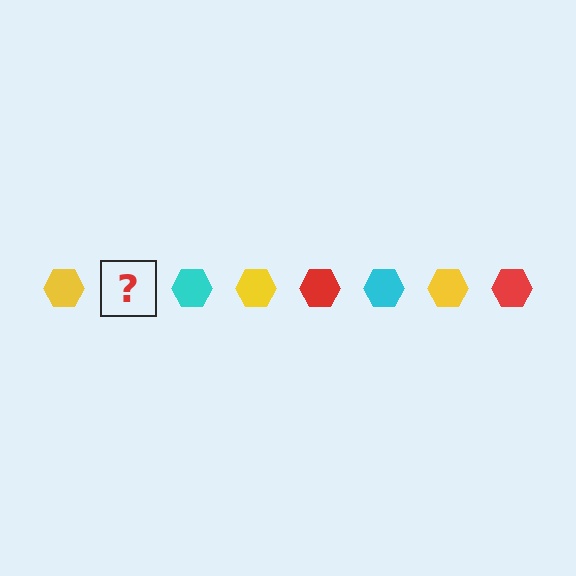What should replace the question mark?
The question mark should be replaced with a red hexagon.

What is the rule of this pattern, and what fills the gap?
The rule is that the pattern cycles through yellow, red, cyan hexagons. The gap should be filled with a red hexagon.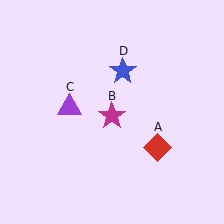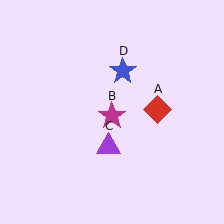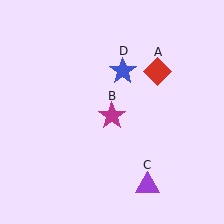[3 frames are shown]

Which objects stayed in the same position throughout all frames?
Magenta star (object B) and blue star (object D) remained stationary.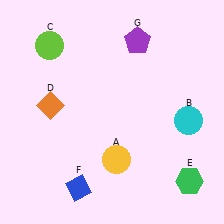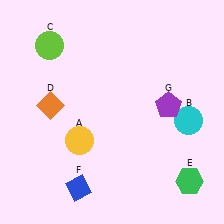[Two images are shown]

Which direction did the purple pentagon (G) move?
The purple pentagon (G) moved down.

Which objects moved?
The objects that moved are: the yellow circle (A), the purple pentagon (G).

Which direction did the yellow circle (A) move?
The yellow circle (A) moved left.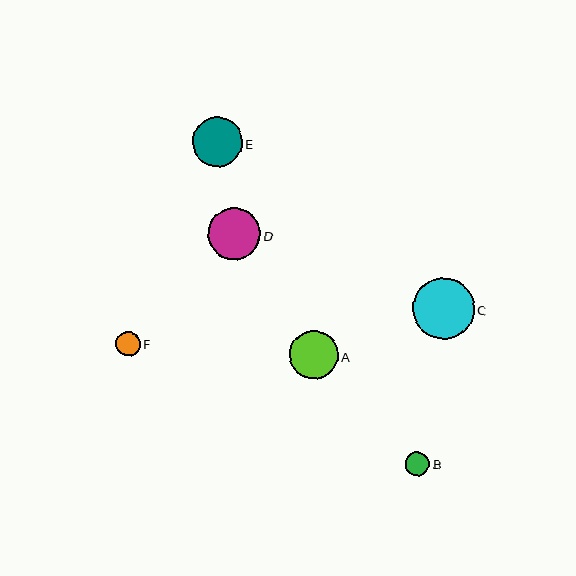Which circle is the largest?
Circle C is the largest with a size of approximately 61 pixels.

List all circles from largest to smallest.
From largest to smallest: C, D, E, A, F, B.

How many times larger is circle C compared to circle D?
Circle C is approximately 1.2 times the size of circle D.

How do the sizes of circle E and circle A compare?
Circle E and circle A are approximately the same size.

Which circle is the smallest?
Circle B is the smallest with a size of approximately 24 pixels.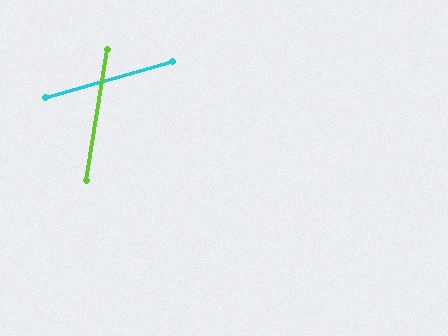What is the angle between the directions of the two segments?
Approximately 65 degrees.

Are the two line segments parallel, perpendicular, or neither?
Neither parallel nor perpendicular — they differ by about 65°.